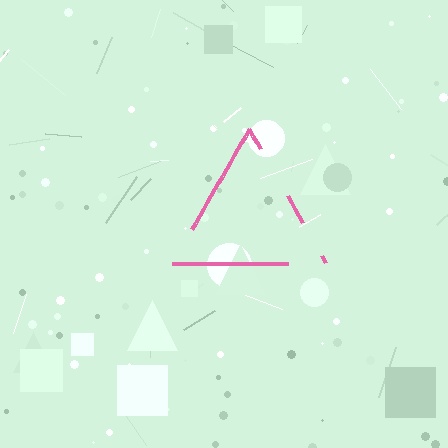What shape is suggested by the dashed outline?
The dashed outline suggests a triangle.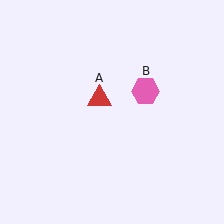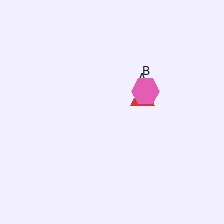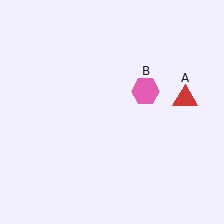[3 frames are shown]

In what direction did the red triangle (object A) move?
The red triangle (object A) moved right.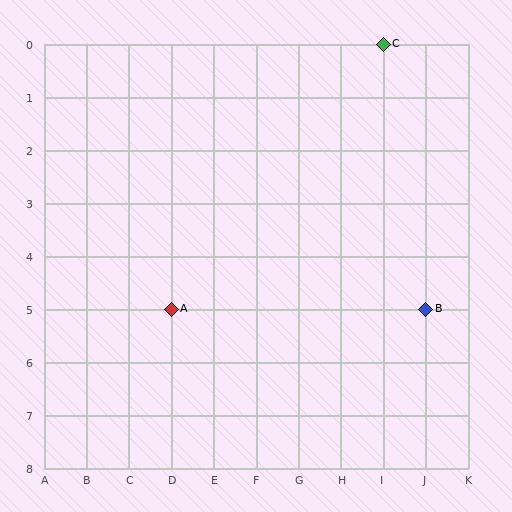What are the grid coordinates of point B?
Point B is at grid coordinates (J, 5).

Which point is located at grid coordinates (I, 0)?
Point C is at (I, 0).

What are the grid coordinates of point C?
Point C is at grid coordinates (I, 0).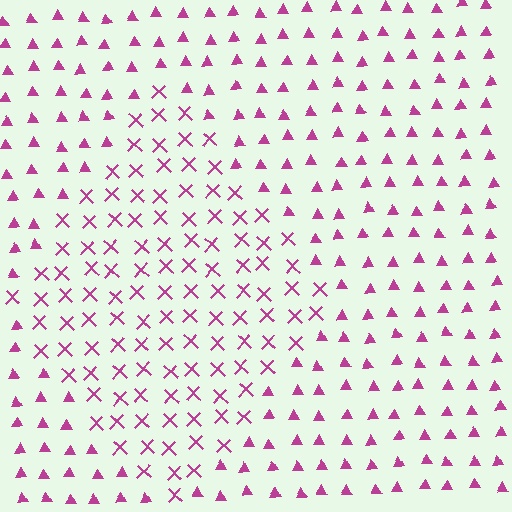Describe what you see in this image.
The image is filled with small magenta elements arranged in a uniform grid. A diamond-shaped region contains X marks, while the surrounding area contains triangles. The boundary is defined purely by the change in element shape.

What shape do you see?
I see a diamond.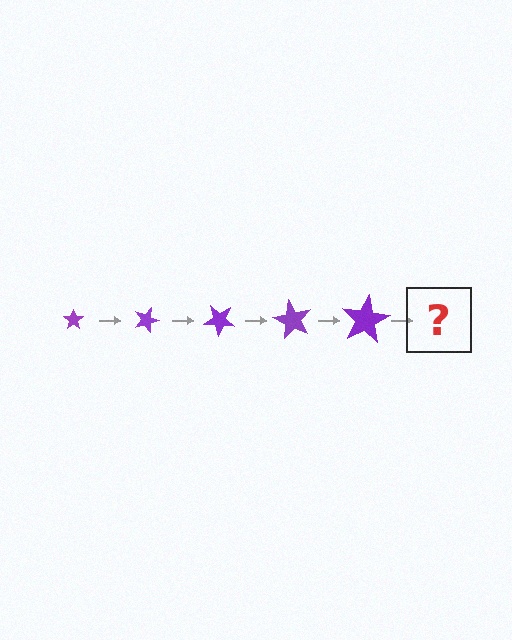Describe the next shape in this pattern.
It should be a star, larger than the previous one and rotated 100 degrees from the start.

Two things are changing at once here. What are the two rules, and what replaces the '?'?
The two rules are that the star grows larger each step and it rotates 20 degrees each step. The '?' should be a star, larger than the previous one and rotated 100 degrees from the start.